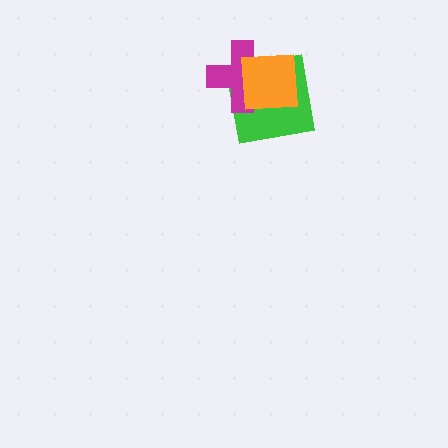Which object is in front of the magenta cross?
The orange square is in front of the magenta cross.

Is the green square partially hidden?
Yes, it is partially covered by another shape.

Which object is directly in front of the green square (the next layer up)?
The magenta cross is directly in front of the green square.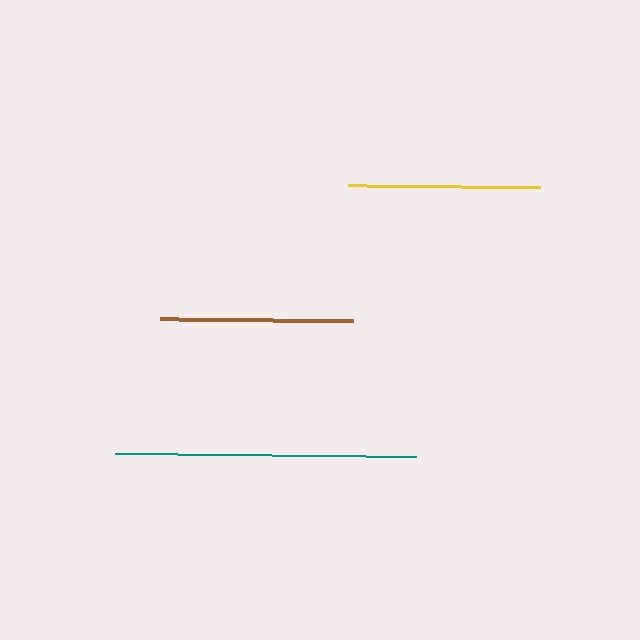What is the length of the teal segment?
The teal segment is approximately 301 pixels long.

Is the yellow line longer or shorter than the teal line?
The teal line is longer than the yellow line.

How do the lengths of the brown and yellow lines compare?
The brown and yellow lines are approximately the same length.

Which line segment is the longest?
The teal line is the longest at approximately 301 pixels.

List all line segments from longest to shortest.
From longest to shortest: teal, brown, yellow.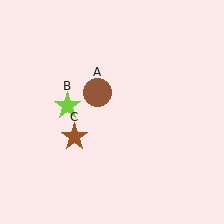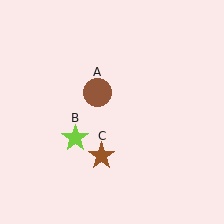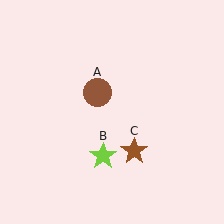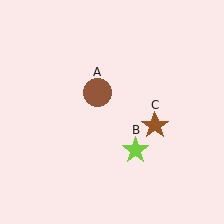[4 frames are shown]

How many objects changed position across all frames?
2 objects changed position: lime star (object B), brown star (object C).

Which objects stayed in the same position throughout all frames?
Brown circle (object A) remained stationary.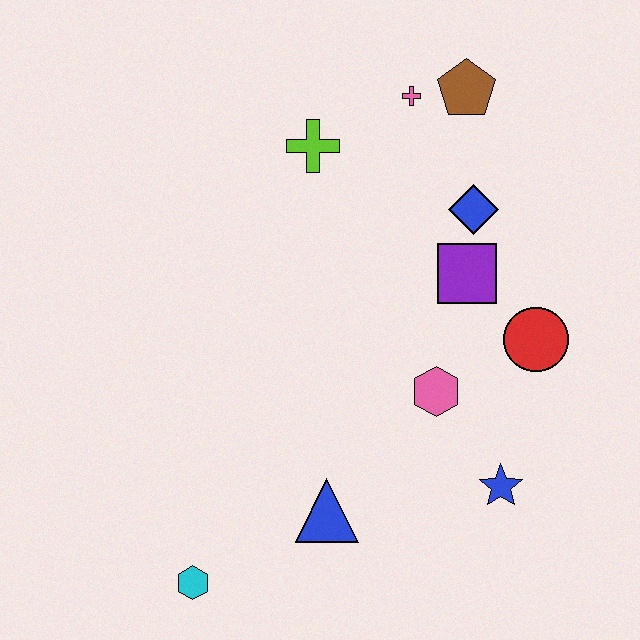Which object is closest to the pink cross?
The brown pentagon is closest to the pink cross.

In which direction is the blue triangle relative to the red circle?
The blue triangle is to the left of the red circle.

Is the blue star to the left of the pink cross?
No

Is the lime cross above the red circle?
Yes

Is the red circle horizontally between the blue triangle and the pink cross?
No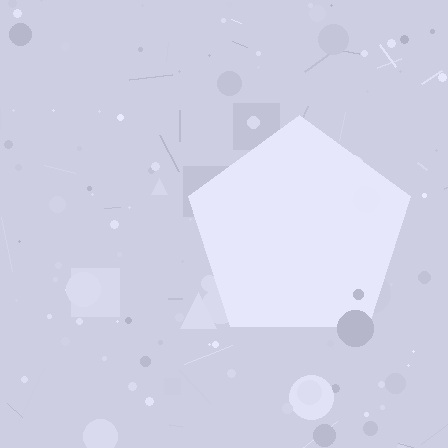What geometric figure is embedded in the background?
A pentagon is embedded in the background.